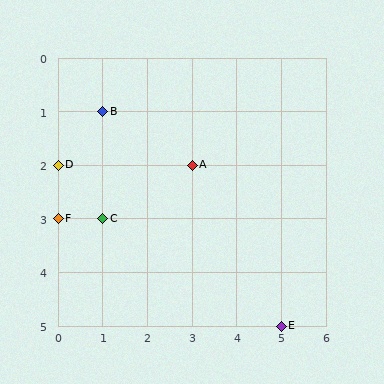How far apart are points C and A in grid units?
Points C and A are 2 columns and 1 row apart (about 2.2 grid units diagonally).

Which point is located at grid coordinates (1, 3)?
Point C is at (1, 3).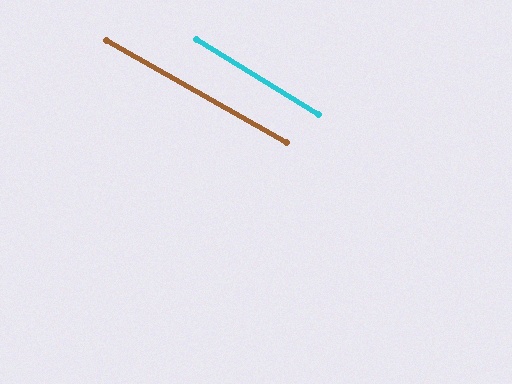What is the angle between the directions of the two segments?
Approximately 2 degrees.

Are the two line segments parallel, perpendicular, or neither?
Parallel — their directions differ by only 2.0°.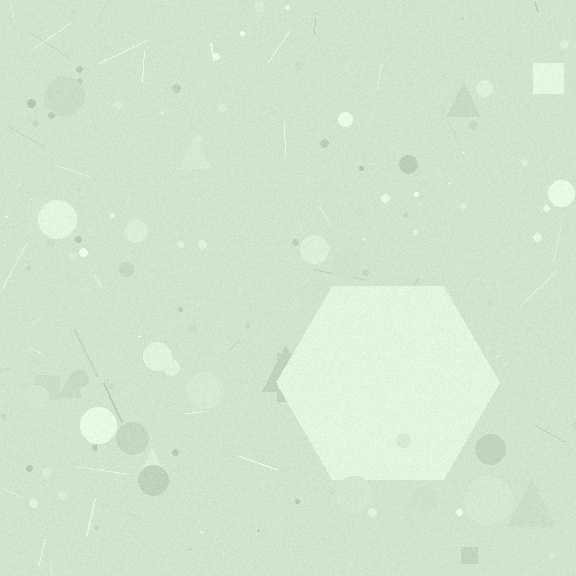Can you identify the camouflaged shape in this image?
The camouflaged shape is a hexagon.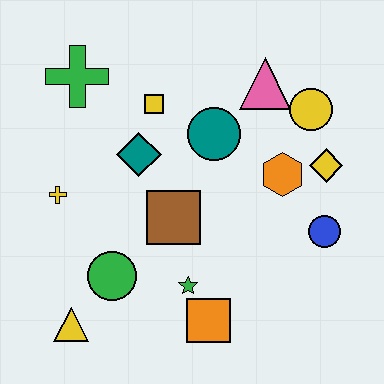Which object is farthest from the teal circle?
The yellow triangle is farthest from the teal circle.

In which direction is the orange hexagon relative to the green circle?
The orange hexagon is to the right of the green circle.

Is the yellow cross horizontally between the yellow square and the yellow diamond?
No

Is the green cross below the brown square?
No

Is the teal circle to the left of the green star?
No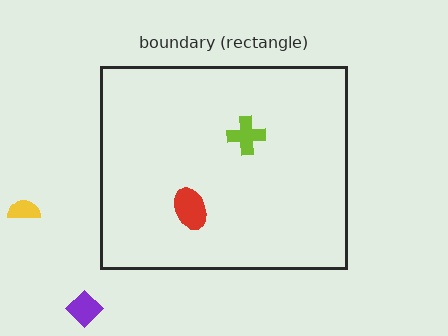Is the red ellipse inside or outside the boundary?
Inside.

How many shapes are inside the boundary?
2 inside, 2 outside.